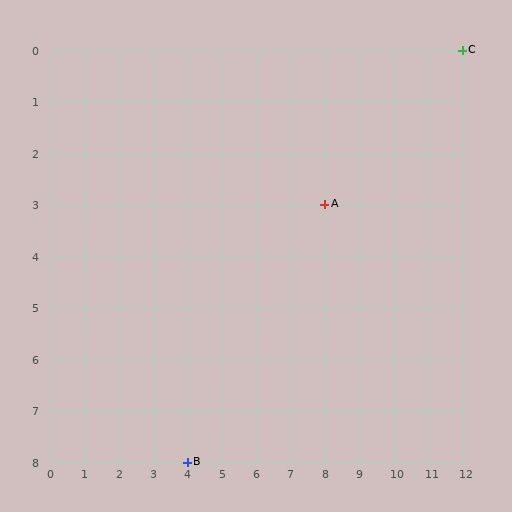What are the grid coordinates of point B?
Point B is at grid coordinates (4, 8).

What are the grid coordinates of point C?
Point C is at grid coordinates (12, 0).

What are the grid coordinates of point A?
Point A is at grid coordinates (8, 3).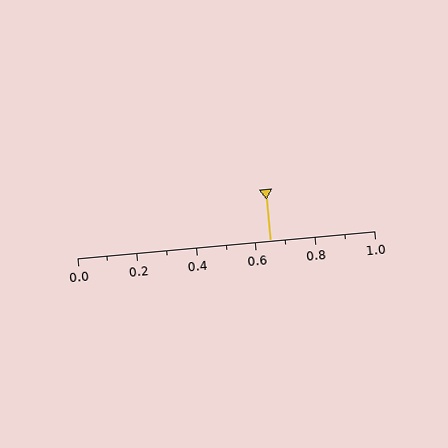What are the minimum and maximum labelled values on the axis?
The axis runs from 0.0 to 1.0.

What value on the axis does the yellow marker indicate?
The marker indicates approximately 0.65.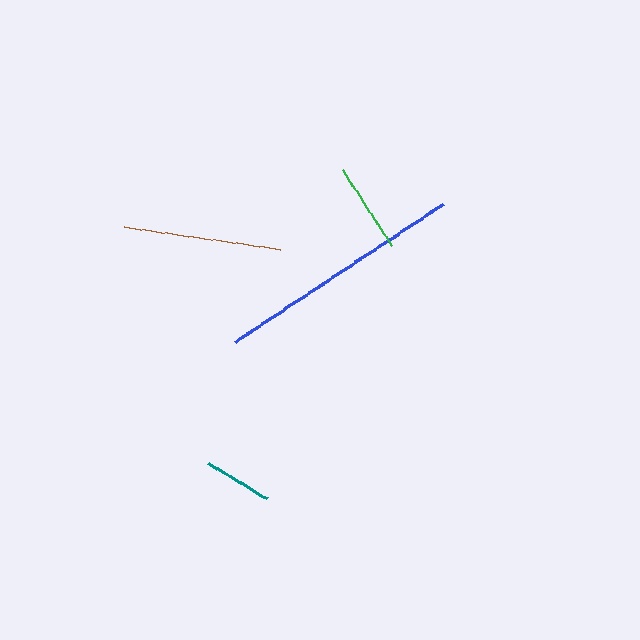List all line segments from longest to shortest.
From longest to shortest: blue, brown, green, teal.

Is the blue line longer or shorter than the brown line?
The blue line is longer than the brown line.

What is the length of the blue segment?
The blue segment is approximately 250 pixels long.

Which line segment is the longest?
The blue line is the longest at approximately 250 pixels.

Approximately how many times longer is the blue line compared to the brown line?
The blue line is approximately 1.6 times the length of the brown line.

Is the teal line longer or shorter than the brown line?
The brown line is longer than the teal line.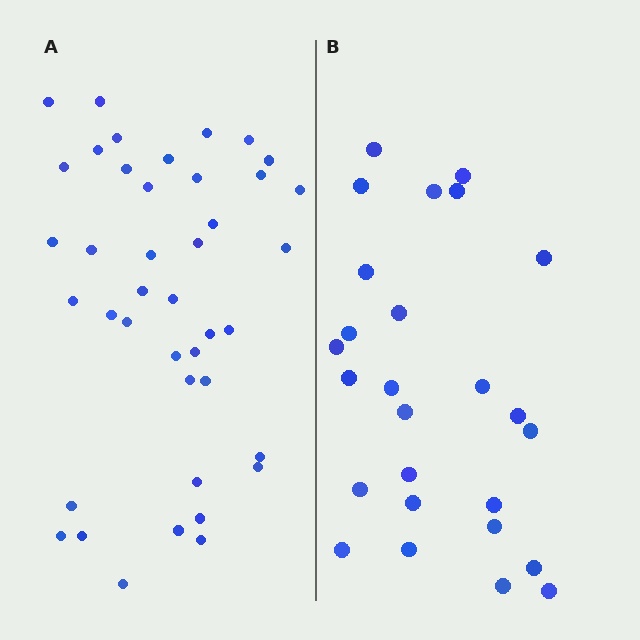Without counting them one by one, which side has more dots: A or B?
Region A (the left region) has more dots.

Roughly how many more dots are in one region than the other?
Region A has approximately 15 more dots than region B.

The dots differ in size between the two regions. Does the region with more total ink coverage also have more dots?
No. Region B has more total ink coverage because its dots are larger, but region A actually contains more individual dots. Total area can be misleading — the number of items is what matters here.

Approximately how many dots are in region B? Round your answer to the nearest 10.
About 30 dots. (The exact count is 26, which rounds to 30.)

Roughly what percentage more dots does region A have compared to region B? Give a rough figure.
About 60% more.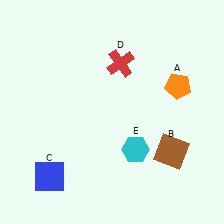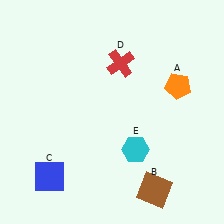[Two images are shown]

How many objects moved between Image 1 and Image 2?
1 object moved between the two images.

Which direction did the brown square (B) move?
The brown square (B) moved down.